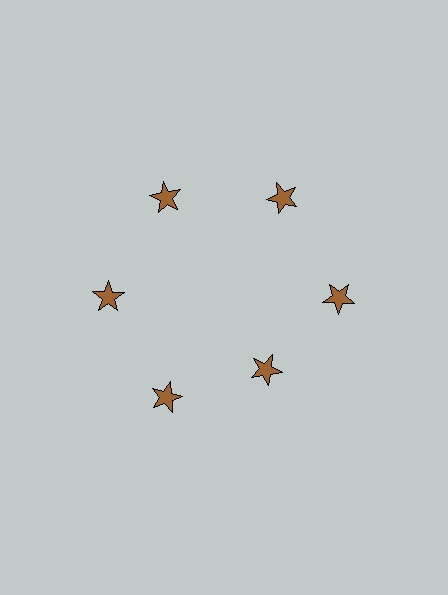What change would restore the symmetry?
The symmetry would be restored by moving it outward, back onto the ring so that all 6 stars sit at equal angles and equal distance from the center.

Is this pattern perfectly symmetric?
No. The 6 brown stars are arranged in a ring, but one element near the 5 o'clock position is pulled inward toward the center, breaking the 6-fold rotational symmetry.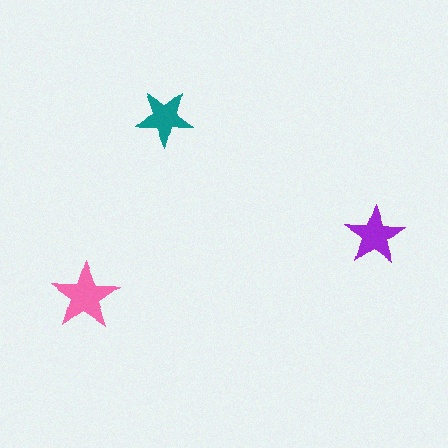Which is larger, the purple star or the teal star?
The purple one.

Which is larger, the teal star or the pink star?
The pink one.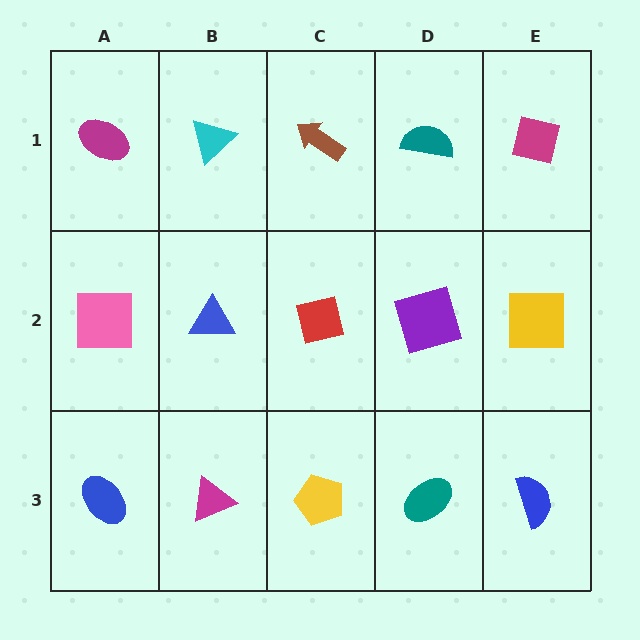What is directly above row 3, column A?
A pink square.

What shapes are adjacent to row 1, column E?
A yellow square (row 2, column E), a teal semicircle (row 1, column D).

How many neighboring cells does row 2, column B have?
4.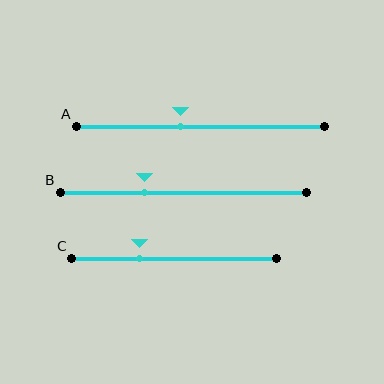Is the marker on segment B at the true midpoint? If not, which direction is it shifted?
No, the marker on segment B is shifted to the left by about 16% of the segment length.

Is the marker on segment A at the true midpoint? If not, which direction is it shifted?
No, the marker on segment A is shifted to the left by about 8% of the segment length.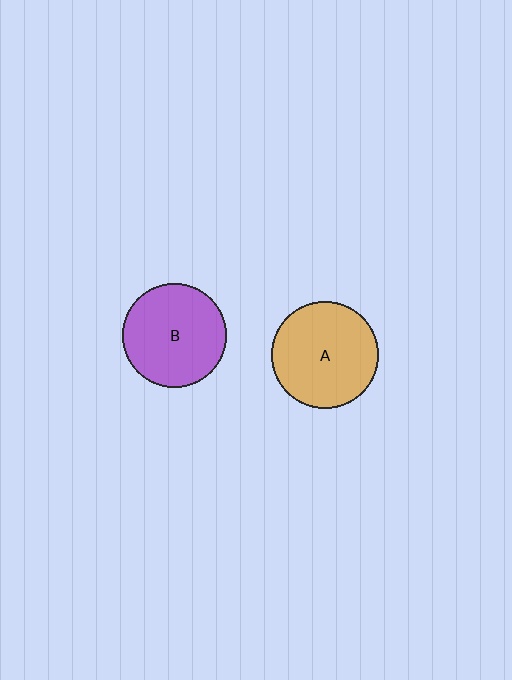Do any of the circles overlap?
No, none of the circles overlap.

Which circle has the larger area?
Circle A (orange).